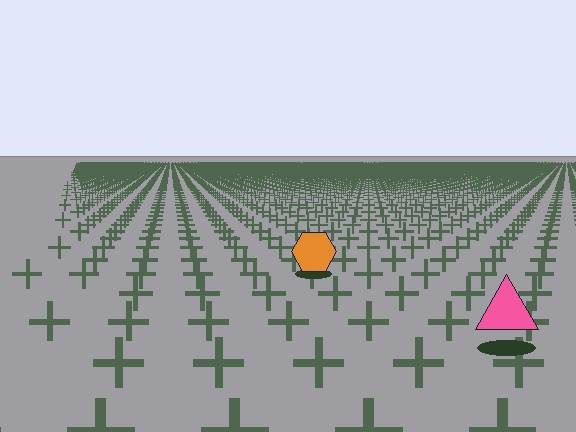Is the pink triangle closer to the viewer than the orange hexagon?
Yes. The pink triangle is closer — you can tell from the texture gradient: the ground texture is coarser near it.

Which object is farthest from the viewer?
The orange hexagon is farthest from the viewer. It appears smaller and the ground texture around it is denser.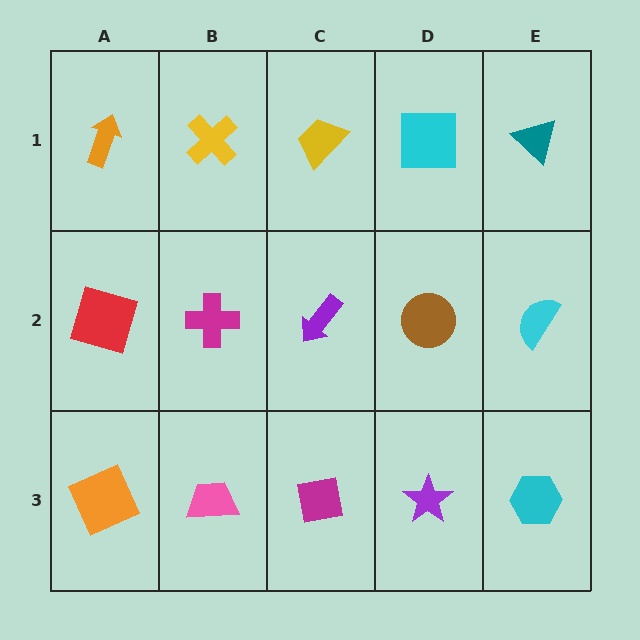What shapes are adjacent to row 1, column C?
A purple arrow (row 2, column C), a yellow cross (row 1, column B), a cyan square (row 1, column D).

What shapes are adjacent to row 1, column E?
A cyan semicircle (row 2, column E), a cyan square (row 1, column D).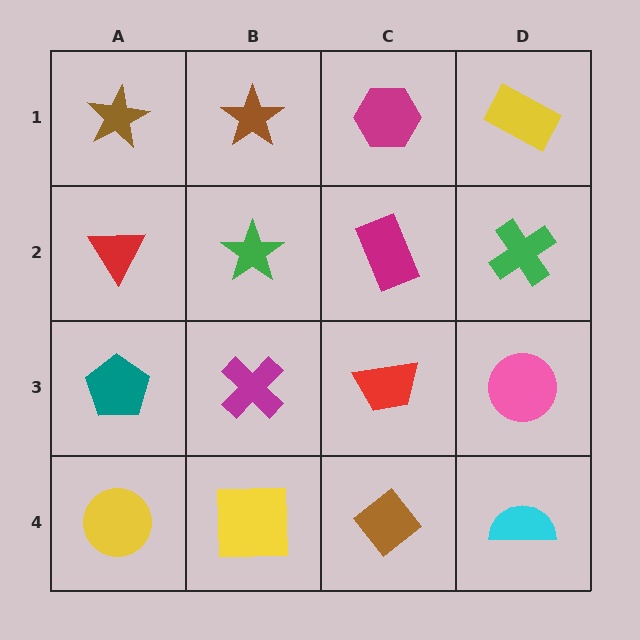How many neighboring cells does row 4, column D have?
2.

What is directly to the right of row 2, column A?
A green star.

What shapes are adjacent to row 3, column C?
A magenta rectangle (row 2, column C), a brown diamond (row 4, column C), a magenta cross (row 3, column B), a pink circle (row 3, column D).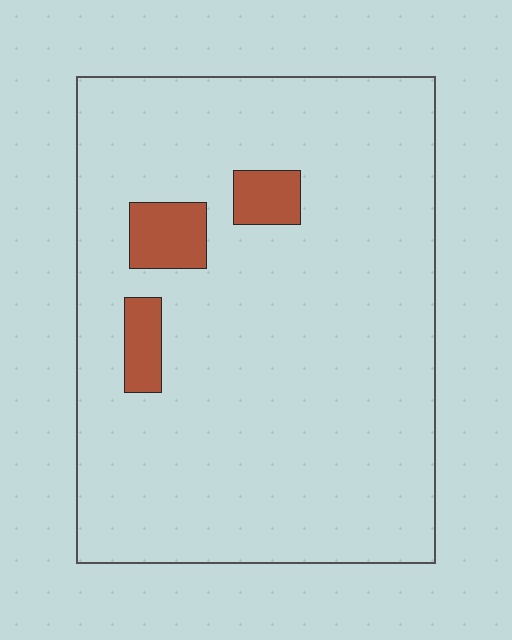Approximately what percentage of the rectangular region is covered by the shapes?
Approximately 5%.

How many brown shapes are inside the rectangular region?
3.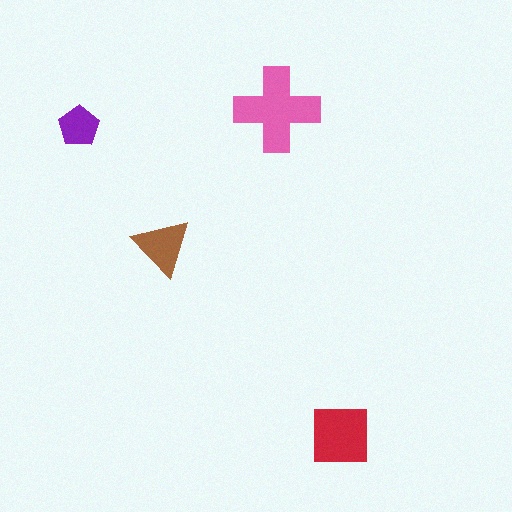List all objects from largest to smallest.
The pink cross, the red square, the brown triangle, the purple pentagon.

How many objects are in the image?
There are 4 objects in the image.